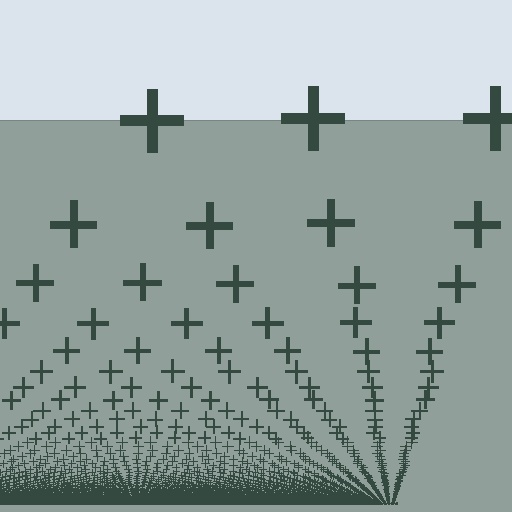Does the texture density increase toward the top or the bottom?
Density increases toward the bottom.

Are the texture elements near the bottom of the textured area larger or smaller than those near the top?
Smaller. The gradient is inverted — elements near the bottom are smaller and denser.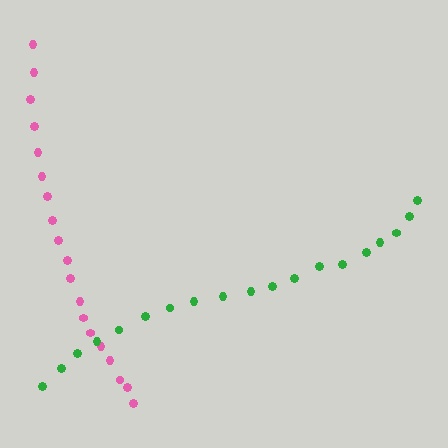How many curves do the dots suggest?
There are 2 distinct paths.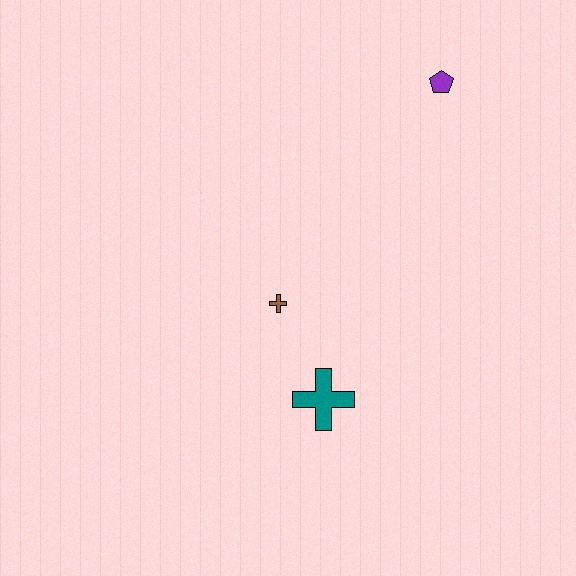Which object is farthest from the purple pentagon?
The teal cross is farthest from the purple pentagon.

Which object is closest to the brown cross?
The teal cross is closest to the brown cross.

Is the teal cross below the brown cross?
Yes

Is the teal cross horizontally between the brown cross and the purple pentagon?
Yes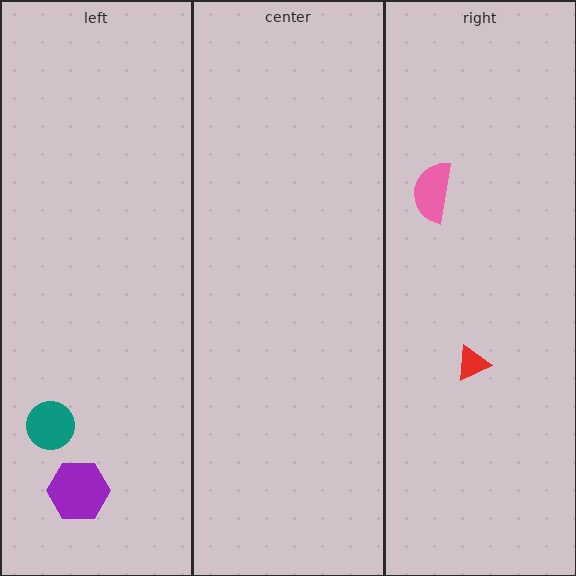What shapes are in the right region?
The pink semicircle, the red triangle.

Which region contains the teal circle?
The left region.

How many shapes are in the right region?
2.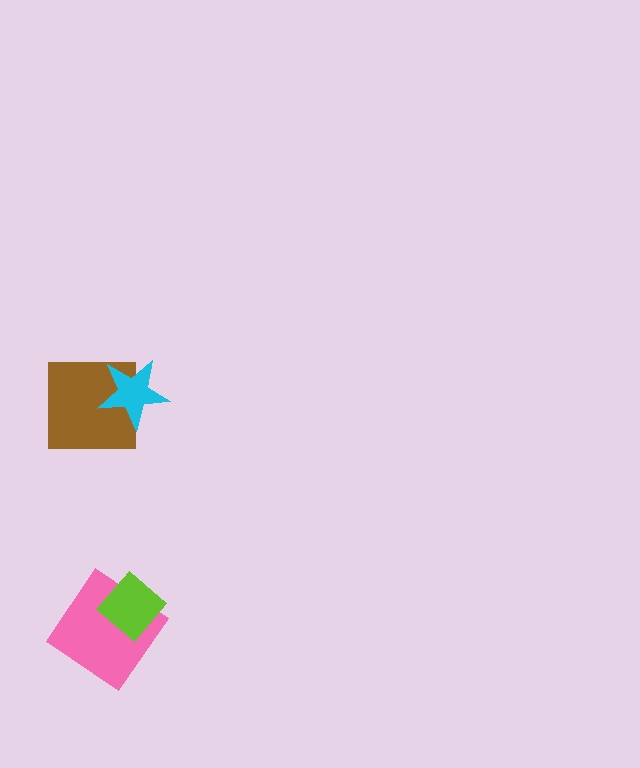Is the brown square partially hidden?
Yes, it is partially covered by another shape.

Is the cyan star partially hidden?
No, no other shape covers it.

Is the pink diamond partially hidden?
Yes, it is partially covered by another shape.